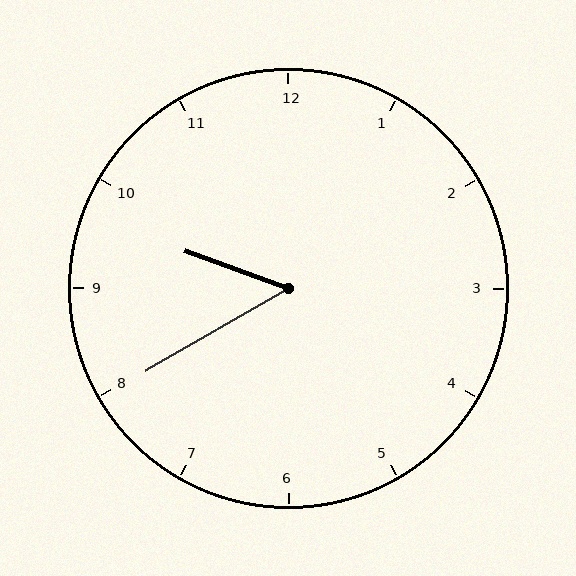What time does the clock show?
9:40.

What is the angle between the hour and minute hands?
Approximately 50 degrees.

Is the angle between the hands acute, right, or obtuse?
It is acute.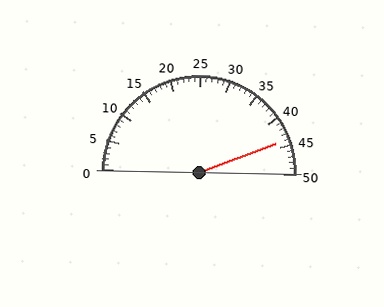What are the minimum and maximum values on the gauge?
The gauge ranges from 0 to 50.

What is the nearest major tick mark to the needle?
The nearest major tick mark is 45.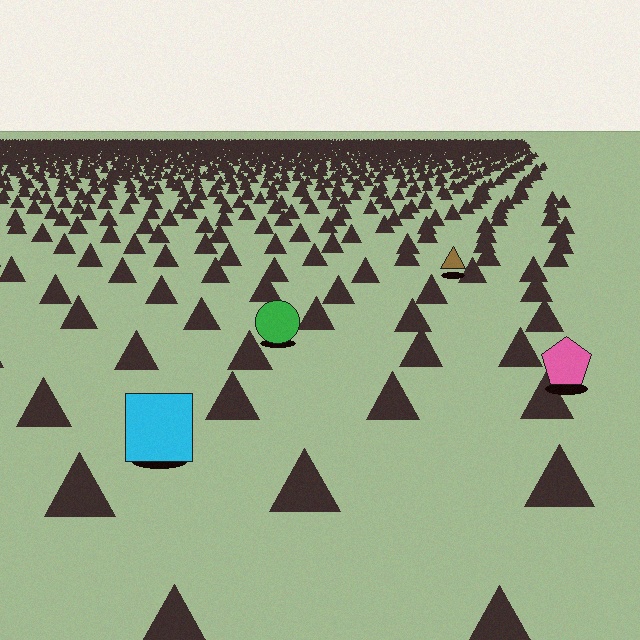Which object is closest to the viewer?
The cyan square is closest. The texture marks near it are larger and more spread out.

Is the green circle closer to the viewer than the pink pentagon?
No. The pink pentagon is closer — you can tell from the texture gradient: the ground texture is coarser near it.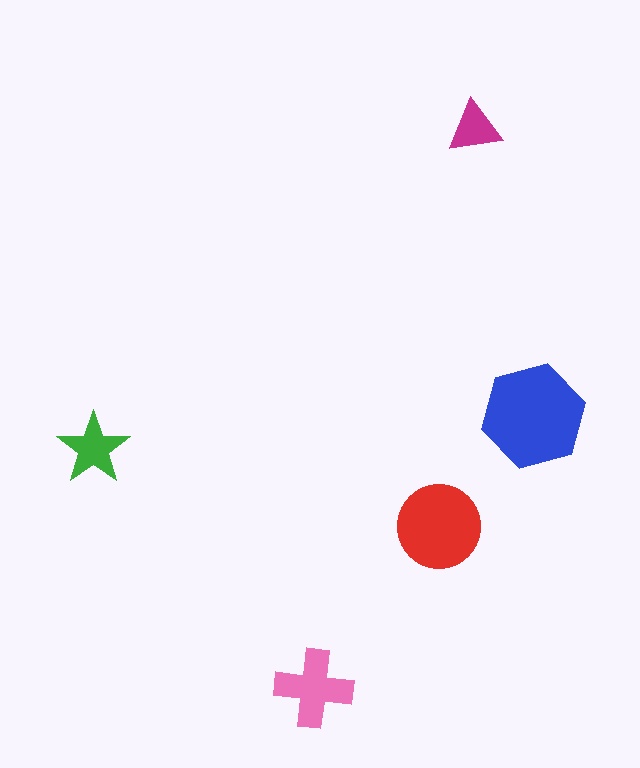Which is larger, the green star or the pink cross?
The pink cross.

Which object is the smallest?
The magenta triangle.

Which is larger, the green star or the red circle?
The red circle.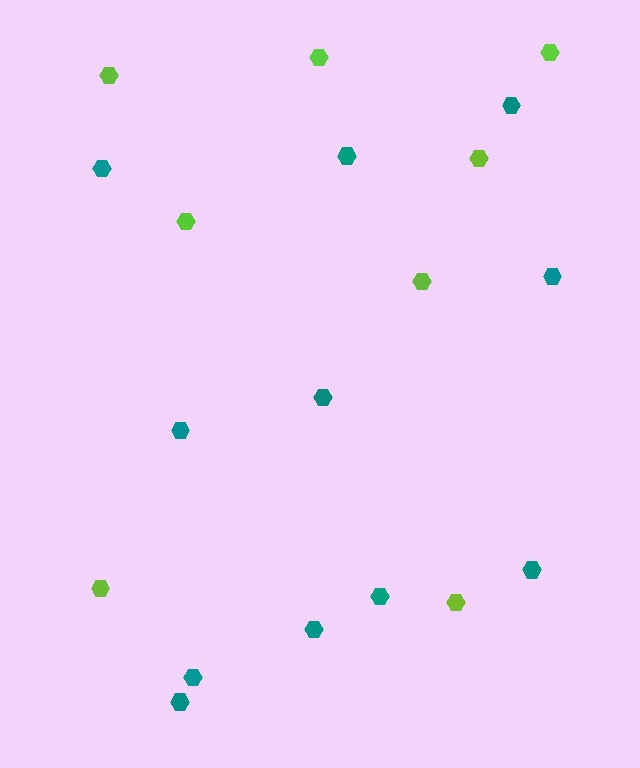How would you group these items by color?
There are 2 groups: one group of lime hexagons (8) and one group of teal hexagons (11).